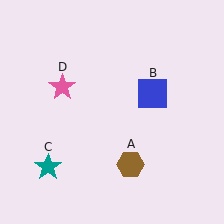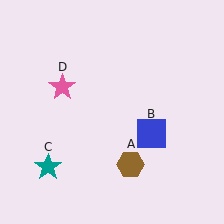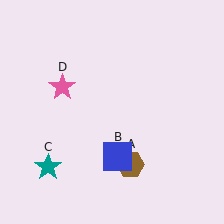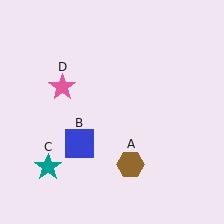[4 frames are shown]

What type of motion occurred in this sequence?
The blue square (object B) rotated clockwise around the center of the scene.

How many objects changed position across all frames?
1 object changed position: blue square (object B).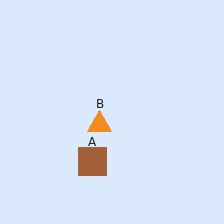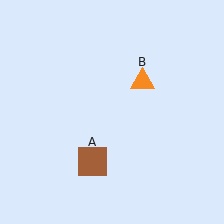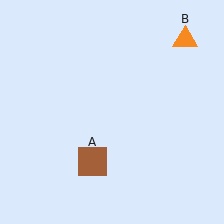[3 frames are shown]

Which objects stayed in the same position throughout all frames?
Brown square (object A) remained stationary.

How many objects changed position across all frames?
1 object changed position: orange triangle (object B).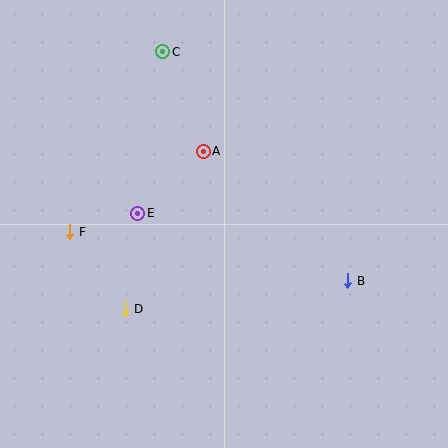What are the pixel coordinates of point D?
Point D is at (125, 309).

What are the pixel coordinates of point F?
Point F is at (70, 232).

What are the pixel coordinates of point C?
Point C is at (163, 52).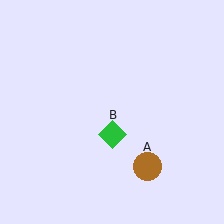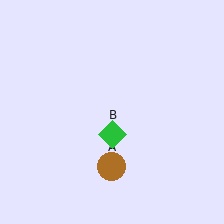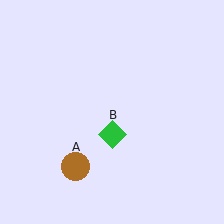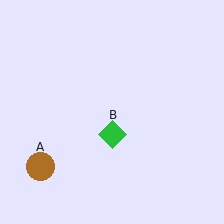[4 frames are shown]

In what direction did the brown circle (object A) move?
The brown circle (object A) moved left.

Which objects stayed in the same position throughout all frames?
Green diamond (object B) remained stationary.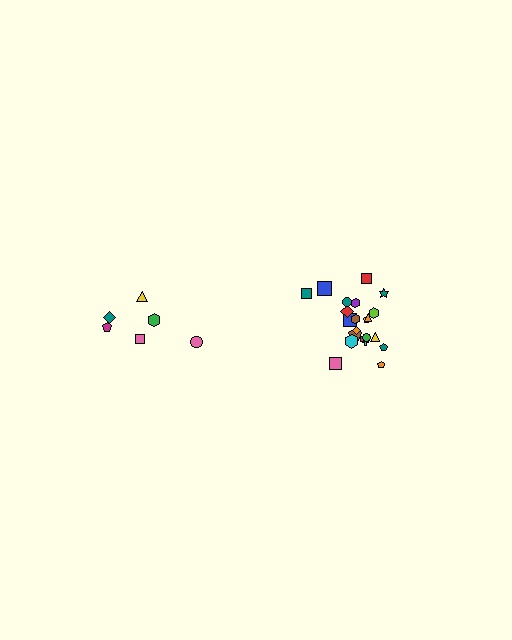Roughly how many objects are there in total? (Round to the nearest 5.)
Roughly 30 objects in total.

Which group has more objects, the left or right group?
The right group.